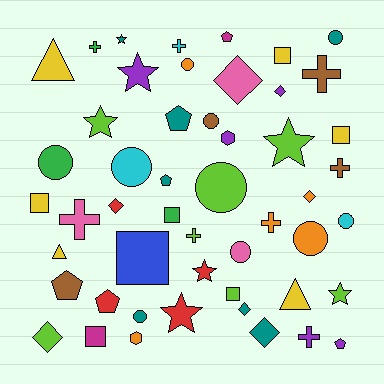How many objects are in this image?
There are 50 objects.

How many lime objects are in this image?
There are 7 lime objects.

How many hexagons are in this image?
There are 2 hexagons.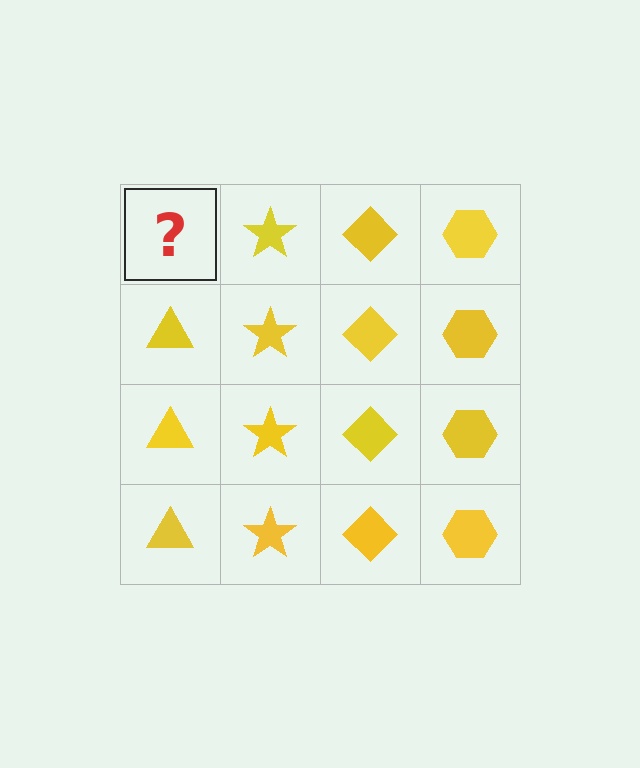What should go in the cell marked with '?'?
The missing cell should contain a yellow triangle.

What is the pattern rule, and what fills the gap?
The rule is that each column has a consistent shape. The gap should be filled with a yellow triangle.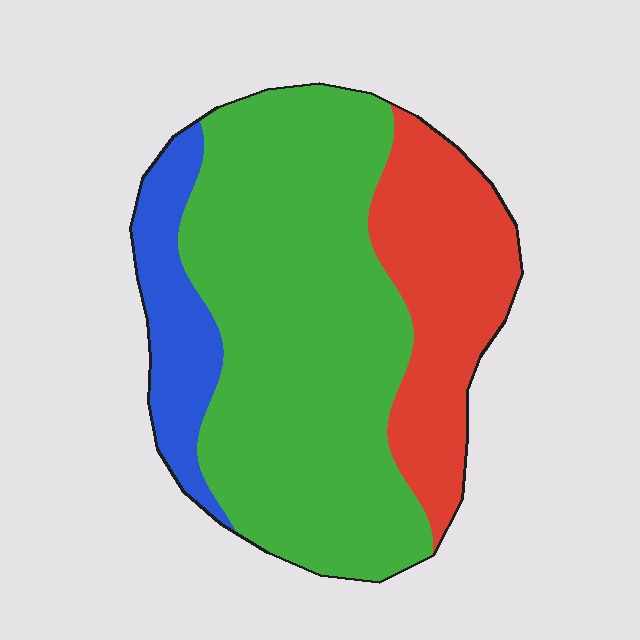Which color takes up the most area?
Green, at roughly 60%.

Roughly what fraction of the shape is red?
Red takes up between a sixth and a third of the shape.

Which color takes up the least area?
Blue, at roughly 15%.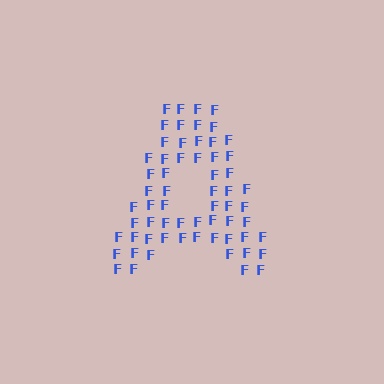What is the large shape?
The large shape is the letter A.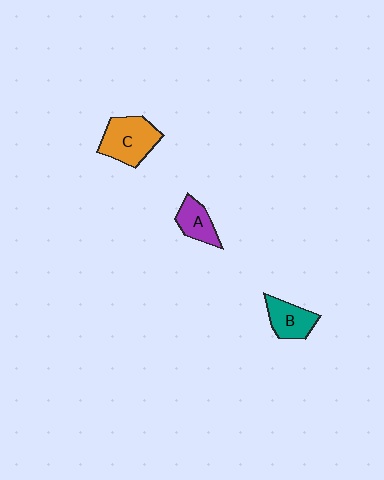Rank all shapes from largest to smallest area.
From largest to smallest: C (orange), B (teal), A (purple).